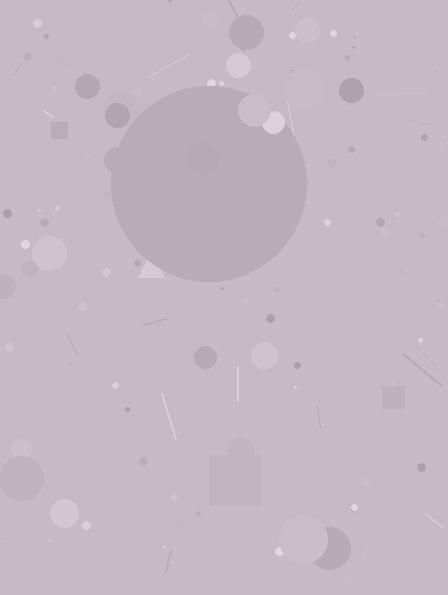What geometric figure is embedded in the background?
A circle is embedded in the background.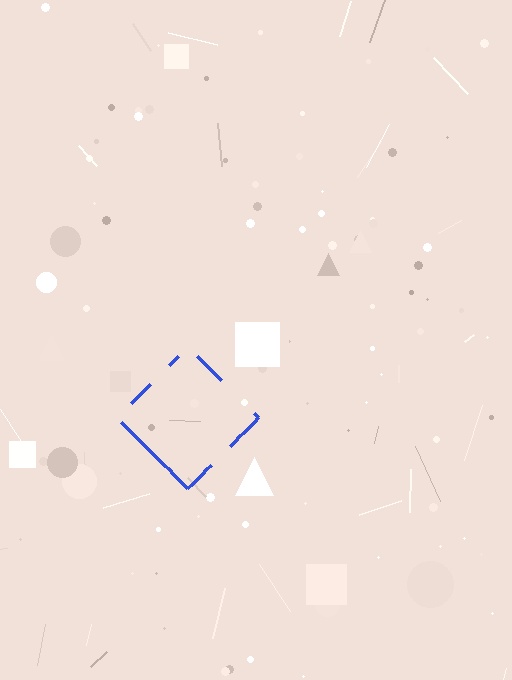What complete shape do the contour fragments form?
The contour fragments form a diamond.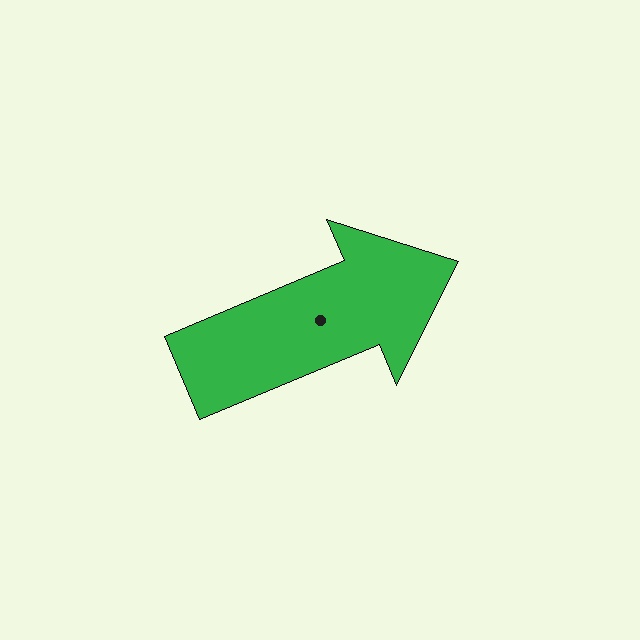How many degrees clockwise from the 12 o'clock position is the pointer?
Approximately 67 degrees.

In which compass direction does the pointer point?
Northeast.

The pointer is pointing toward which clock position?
Roughly 2 o'clock.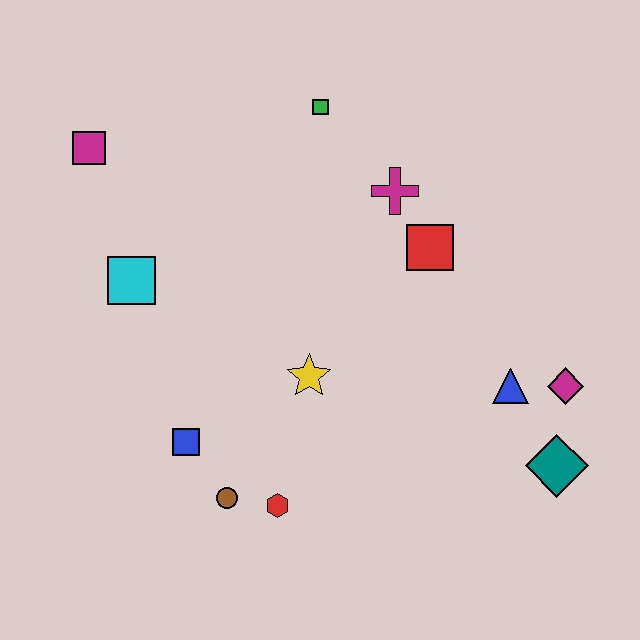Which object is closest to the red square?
The magenta cross is closest to the red square.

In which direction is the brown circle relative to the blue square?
The brown circle is below the blue square.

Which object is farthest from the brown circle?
The green square is farthest from the brown circle.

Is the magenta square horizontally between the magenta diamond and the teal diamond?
No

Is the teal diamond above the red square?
No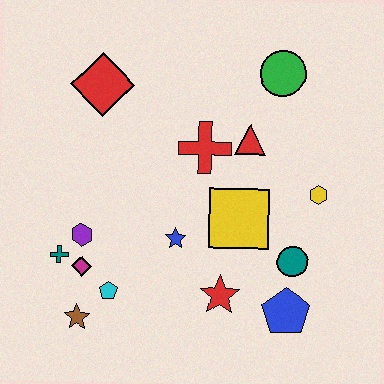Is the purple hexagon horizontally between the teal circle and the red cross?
No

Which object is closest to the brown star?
The cyan pentagon is closest to the brown star.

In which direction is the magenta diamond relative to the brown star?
The magenta diamond is above the brown star.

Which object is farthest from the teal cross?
The green circle is farthest from the teal cross.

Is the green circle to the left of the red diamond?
No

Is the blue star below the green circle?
Yes